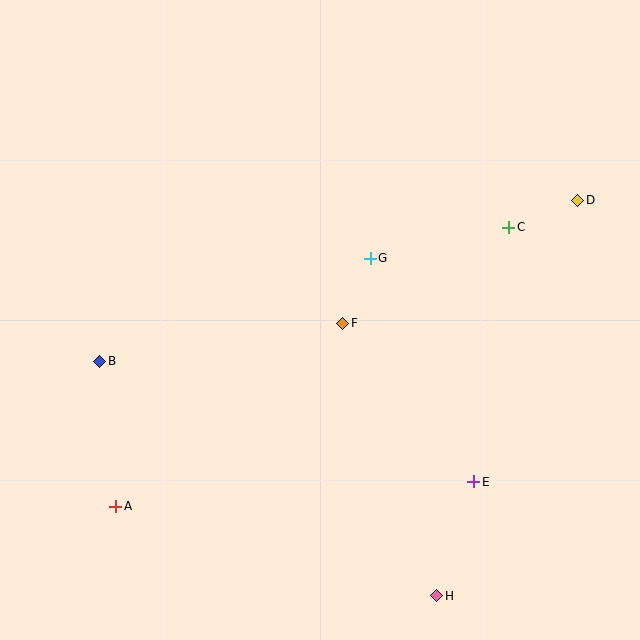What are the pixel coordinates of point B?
Point B is at (100, 361).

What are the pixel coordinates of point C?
Point C is at (509, 227).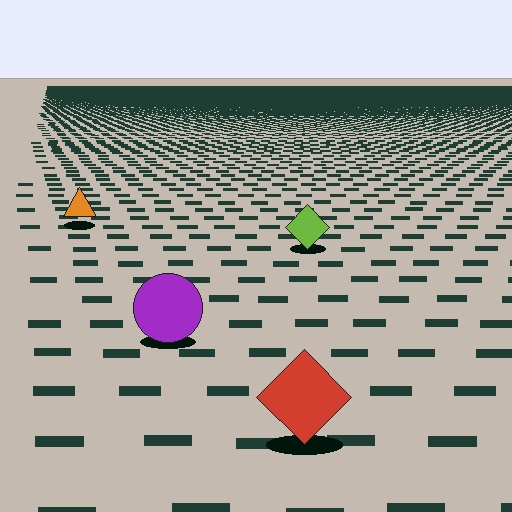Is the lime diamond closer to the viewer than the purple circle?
No. The purple circle is closer — you can tell from the texture gradient: the ground texture is coarser near it.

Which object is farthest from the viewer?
The orange triangle is farthest from the viewer. It appears smaller and the ground texture around it is denser.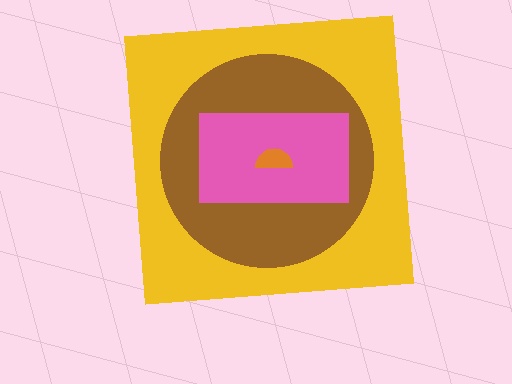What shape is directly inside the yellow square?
The brown circle.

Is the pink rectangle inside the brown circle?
Yes.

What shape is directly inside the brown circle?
The pink rectangle.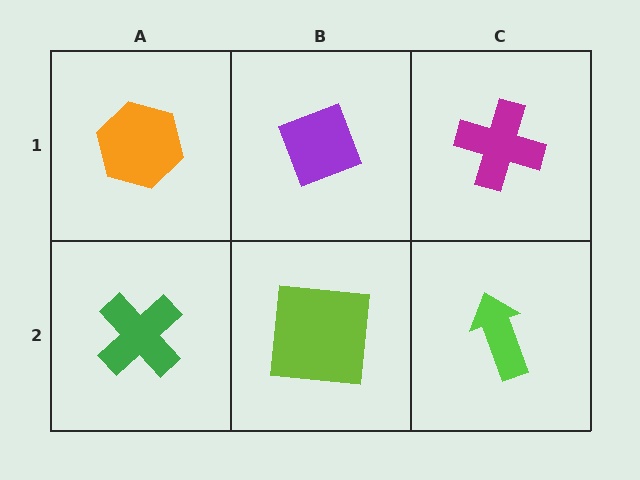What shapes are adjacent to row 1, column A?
A green cross (row 2, column A), a purple diamond (row 1, column B).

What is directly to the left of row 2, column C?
A lime square.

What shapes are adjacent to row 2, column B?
A purple diamond (row 1, column B), a green cross (row 2, column A), a lime arrow (row 2, column C).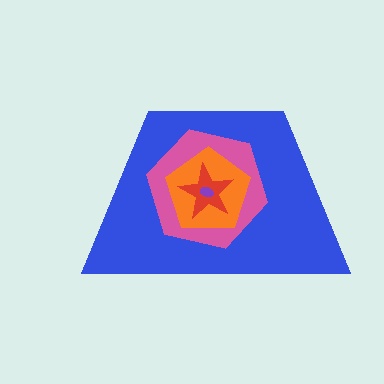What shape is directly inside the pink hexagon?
The orange pentagon.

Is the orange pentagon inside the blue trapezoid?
Yes.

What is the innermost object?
The purple ellipse.